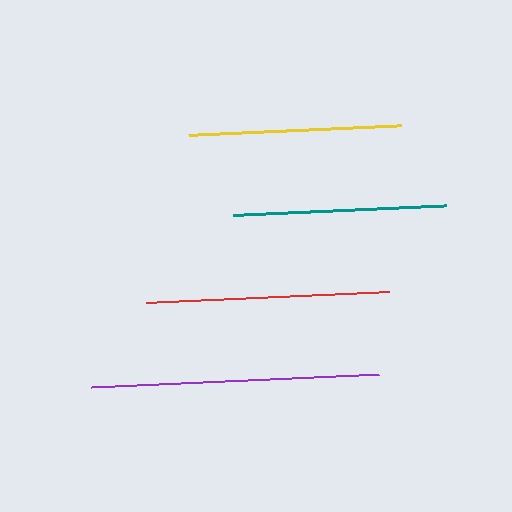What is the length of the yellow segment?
The yellow segment is approximately 213 pixels long.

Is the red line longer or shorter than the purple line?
The purple line is longer than the red line.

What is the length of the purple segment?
The purple segment is approximately 288 pixels long.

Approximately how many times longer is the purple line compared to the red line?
The purple line is approximately 1.2 times the length of the red line.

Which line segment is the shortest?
The teal line is the shortest at approximately 213 pixels.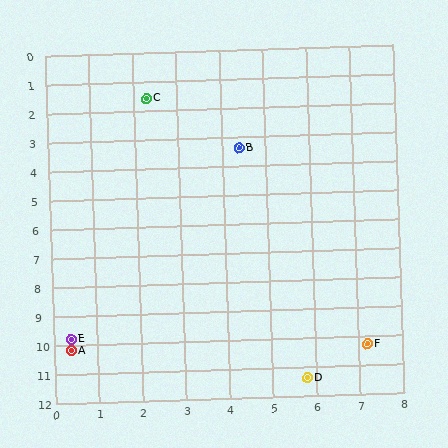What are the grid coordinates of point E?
Point E is at approximately (0.4, 9.8).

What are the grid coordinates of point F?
Point F is at approximately (7.2, 10.3).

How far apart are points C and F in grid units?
Points C and F are about 10.0 grid units apart.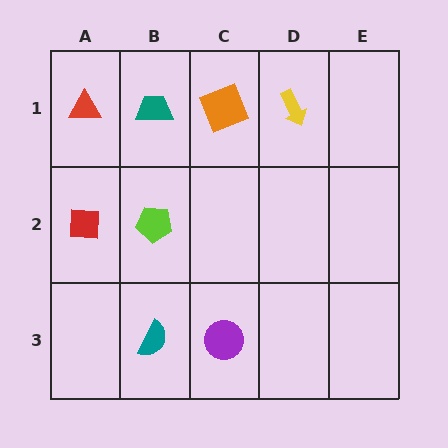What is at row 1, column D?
A yellow arrow.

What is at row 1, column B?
A teal trapezoid.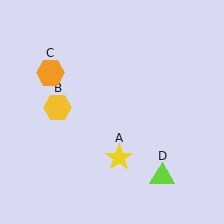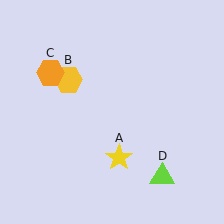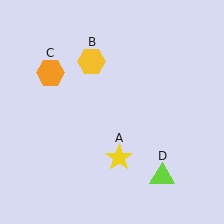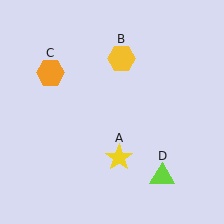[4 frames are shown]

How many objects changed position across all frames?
1 object changed position: yellow hexagon (object B).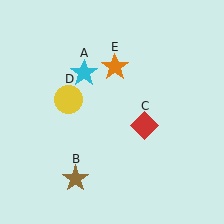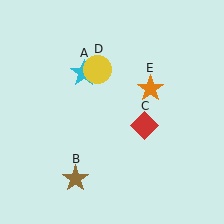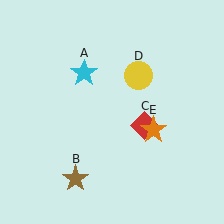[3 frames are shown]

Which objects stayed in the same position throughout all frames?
Cyan star (object A) and brown star (object B) and red diamond (object C) remained stationary.